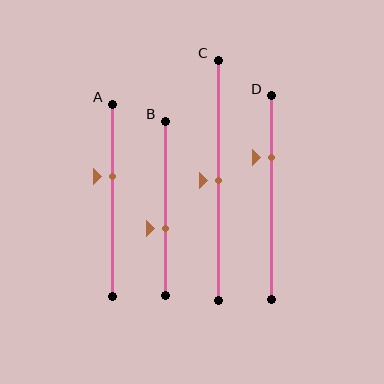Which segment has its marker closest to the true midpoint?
Segment C has its marker closest to the true midpoint.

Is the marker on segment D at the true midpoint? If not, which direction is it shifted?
No, the marker on segment D is shifted upward by about 20% of the segment length.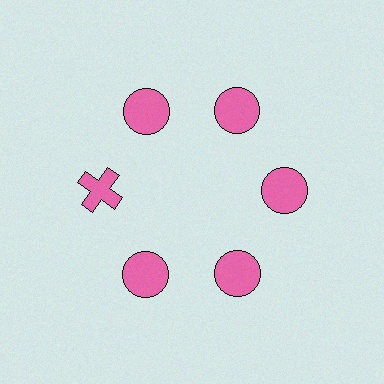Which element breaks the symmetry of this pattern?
The pink cross at roughly the 9 o'clock position breaks the symmetry. All other shapes are pink circles.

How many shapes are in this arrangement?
There are 6 shapes arranged in a ring pattern.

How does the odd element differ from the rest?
It has a different shape: cross instead of circle.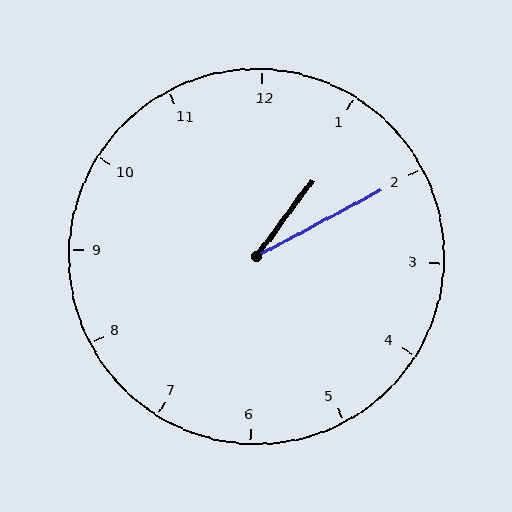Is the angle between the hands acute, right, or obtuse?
It is acute.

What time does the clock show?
1:10.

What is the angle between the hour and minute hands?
Approximately 25 degrees.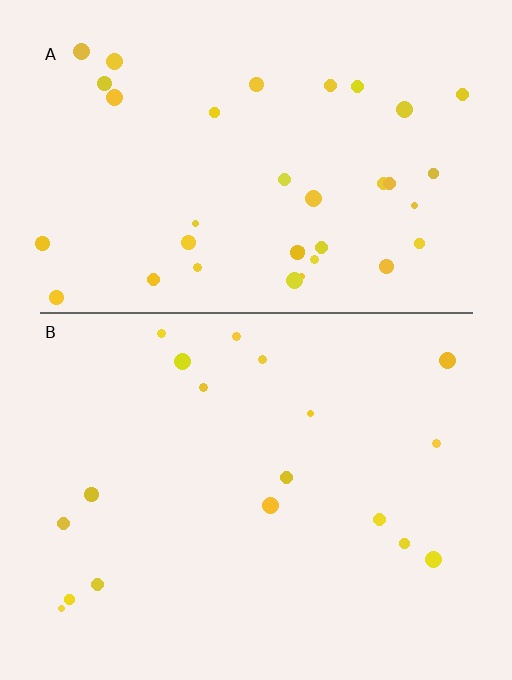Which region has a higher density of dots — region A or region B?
A (the top).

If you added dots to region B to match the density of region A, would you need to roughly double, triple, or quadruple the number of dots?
Approximately double.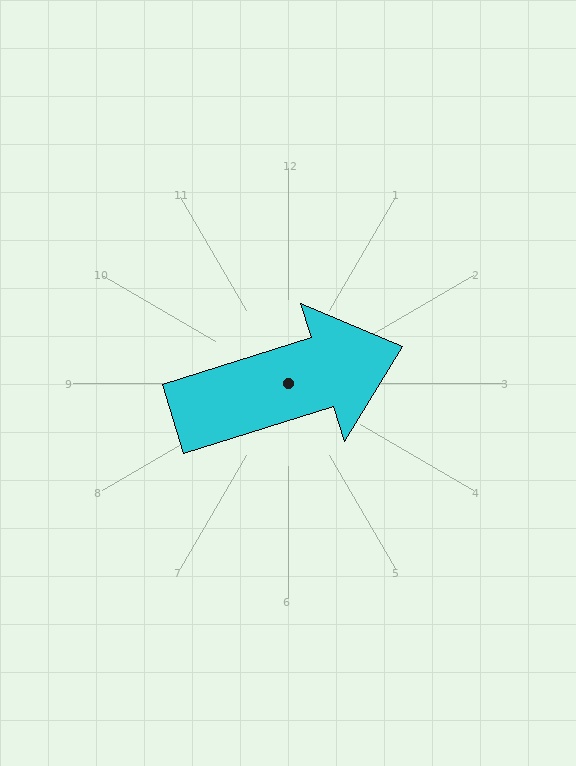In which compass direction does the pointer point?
East.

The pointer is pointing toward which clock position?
Roughly 2 o'clock.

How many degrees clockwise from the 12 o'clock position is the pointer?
Approximately 73 degrees.